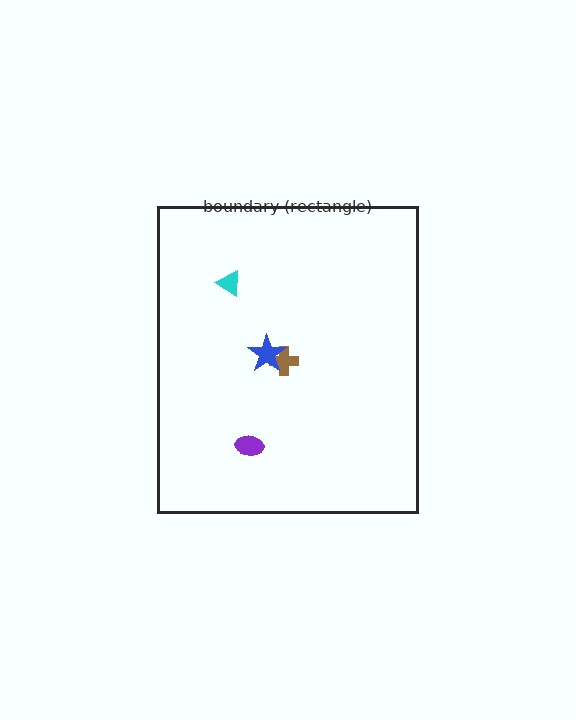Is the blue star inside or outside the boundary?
Inside.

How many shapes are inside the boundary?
4 inside, 0 outside.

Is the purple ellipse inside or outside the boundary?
Inside.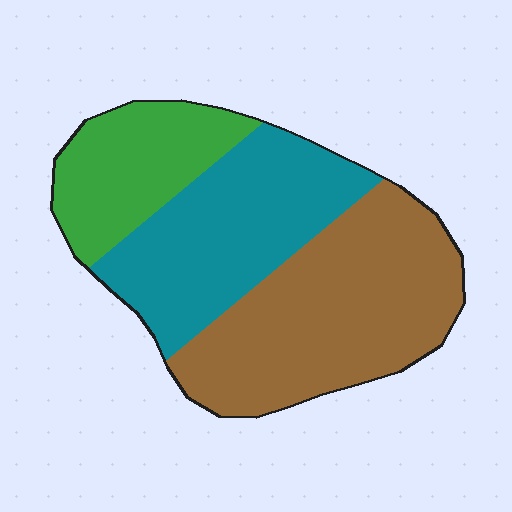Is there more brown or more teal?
Brown.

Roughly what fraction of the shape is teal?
Teal covers about 35% of the shape.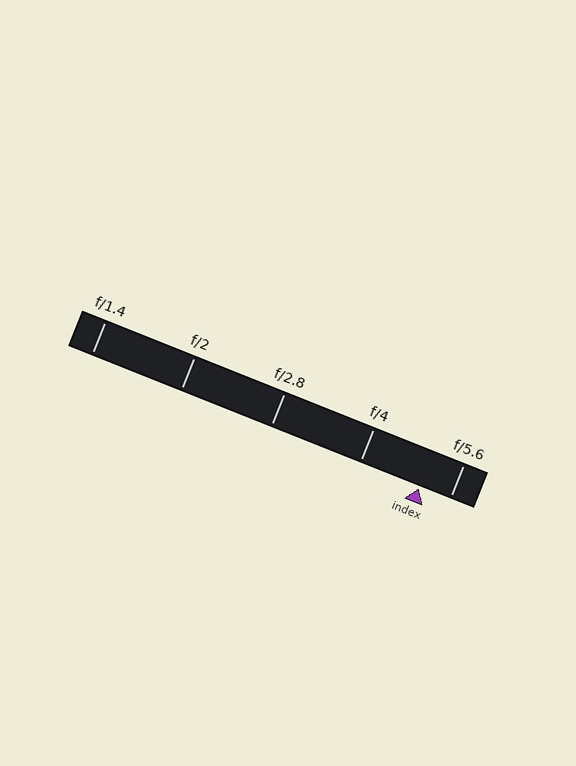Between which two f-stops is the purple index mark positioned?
The index mark is between f/4 and f/5.6.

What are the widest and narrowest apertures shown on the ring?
The widest aperture shown is f/1.4 and the narrowest is f/5.6.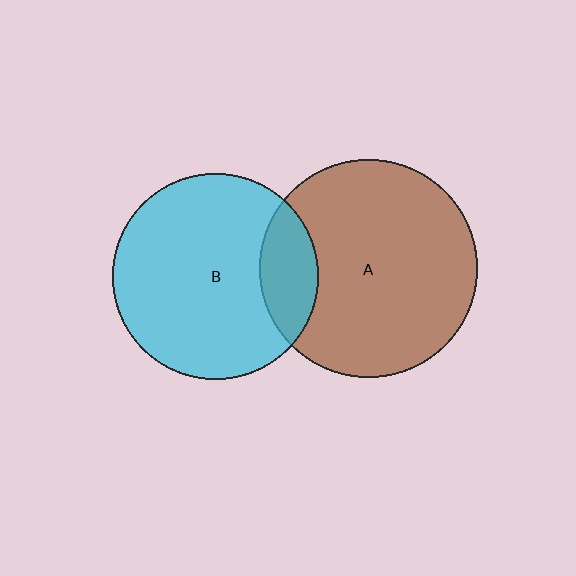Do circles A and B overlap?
Yes.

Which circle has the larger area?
Circle A (brown).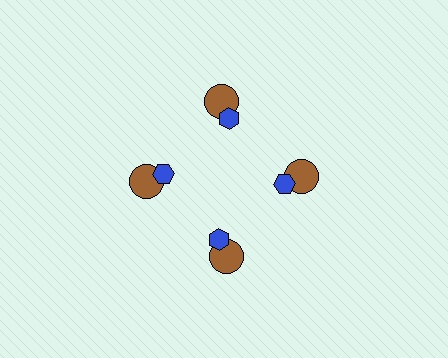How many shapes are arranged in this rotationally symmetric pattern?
There are 8 shapes, arranged in 4 groups of 2.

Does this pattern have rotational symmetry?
Yes, this pattern has 4-fold rotational symmetry. It looks the same after rotating 90 degrees around the center.